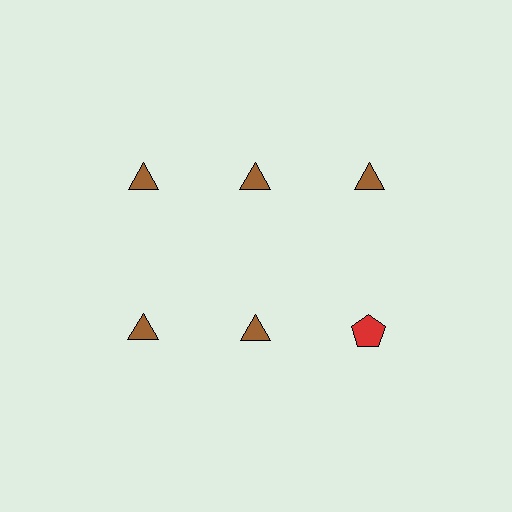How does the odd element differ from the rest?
It differs in both color (red instead of brown) and shape (pentagon instead of triangle).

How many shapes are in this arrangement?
There are 6 shapes arranged in a grid pattern.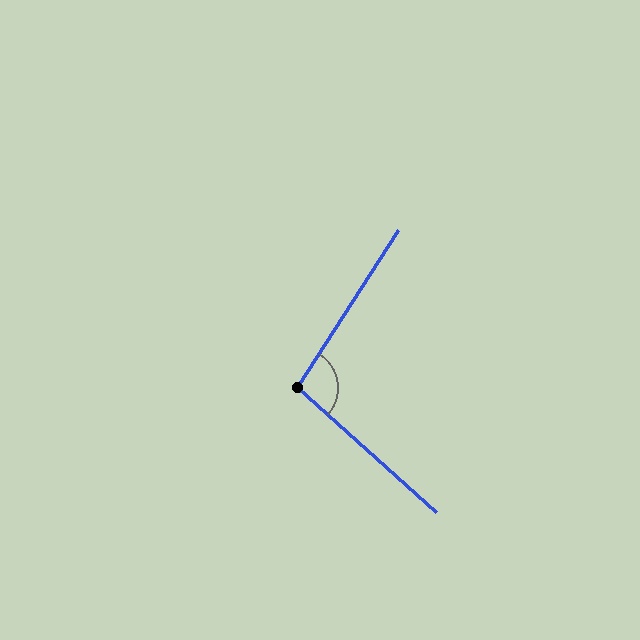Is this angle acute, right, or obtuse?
It is obtuse.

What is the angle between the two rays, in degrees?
Approximately 99 degrees.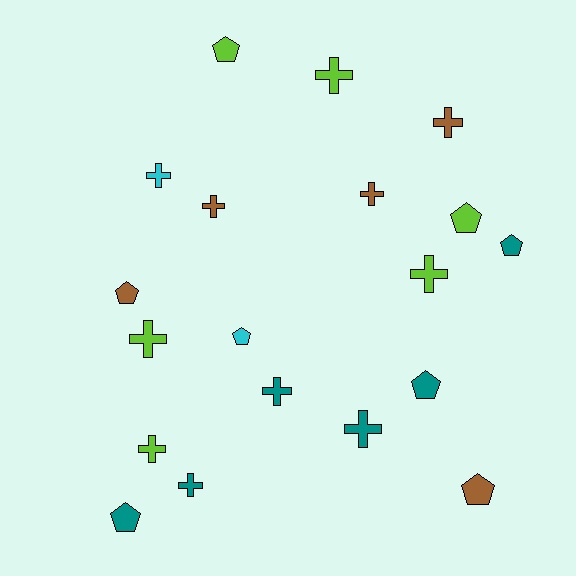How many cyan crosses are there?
There is 1 cyan cross.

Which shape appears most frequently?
Cross, with 11 objects.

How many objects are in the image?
There are 19 objects.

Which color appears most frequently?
Teal, with 6 objects.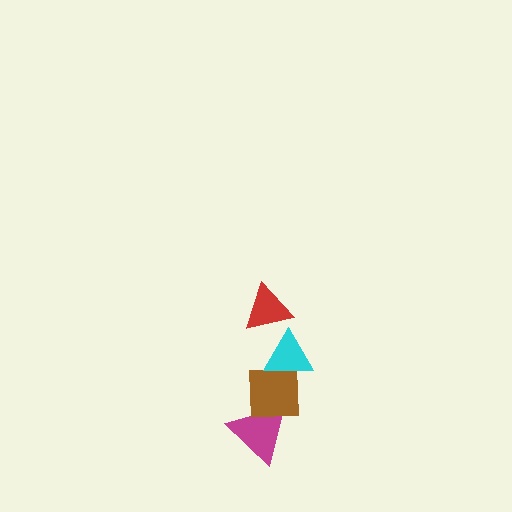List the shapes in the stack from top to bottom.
From top to bottom: the red triangle, the cyan triangle, the brown square, the magenta triangle.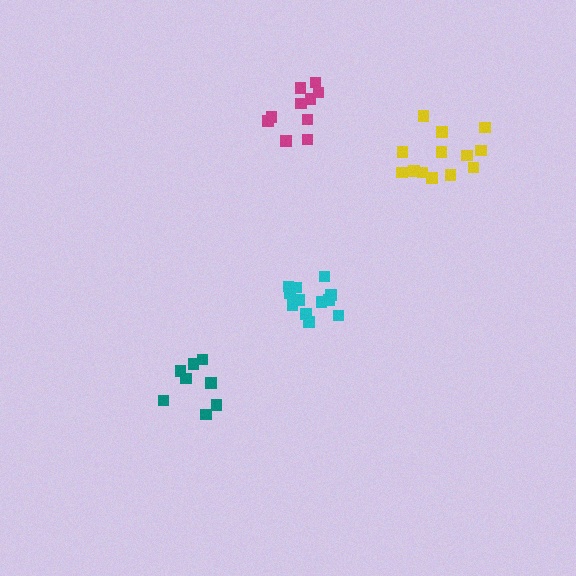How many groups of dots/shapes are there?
There are 4 groups.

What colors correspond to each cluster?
The clusters are colored: cyan, magenta, teal, yellow.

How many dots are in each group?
Group 1: 12 dots, Group 2: 10 dots, Group 3: 8 dots, Group 4: 13 dots (43 total).